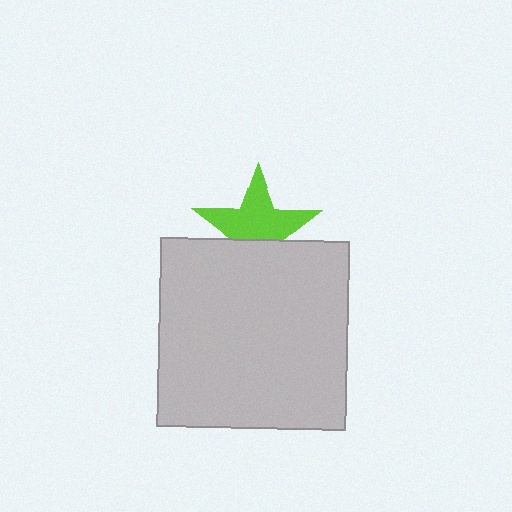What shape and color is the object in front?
The object in front is a light gray square.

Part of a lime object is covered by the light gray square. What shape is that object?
It is a star.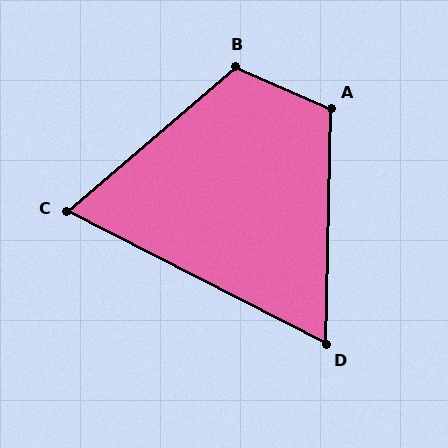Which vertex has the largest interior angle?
B, at approximately 116 degrees.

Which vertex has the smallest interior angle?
D, at approximately 64 degrees.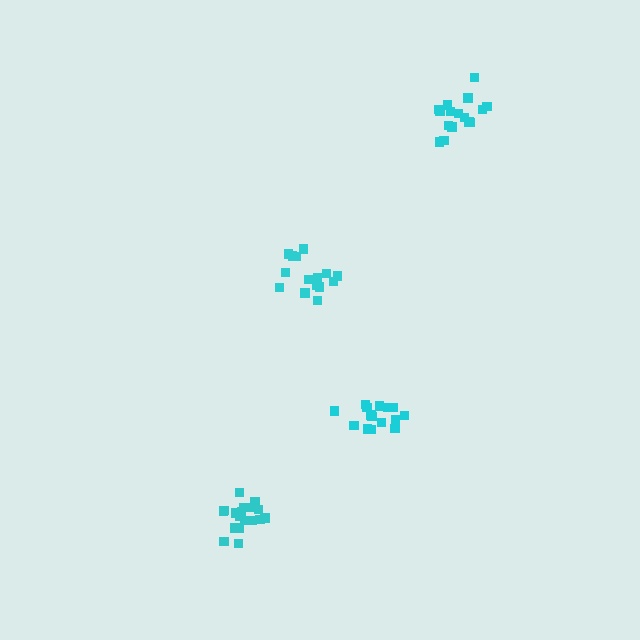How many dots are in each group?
Group 1: 15 dots, Group 2: 16 dots, Group 3: 18 dots, Group 4: 16 dots (65 total).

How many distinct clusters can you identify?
There are 4 distinct clusters.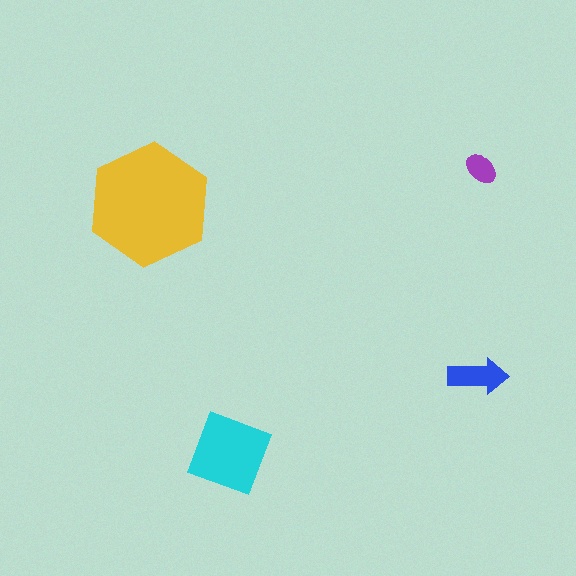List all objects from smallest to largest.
The purple ellipse, the blue arrow, the cyan diamond, the yellow hexagon.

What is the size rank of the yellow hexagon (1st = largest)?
1st.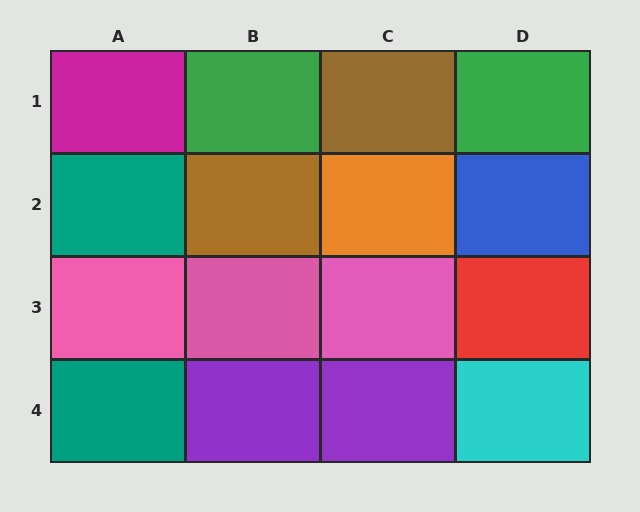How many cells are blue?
1 cell is blue.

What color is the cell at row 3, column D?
Red.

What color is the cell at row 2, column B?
Brown.